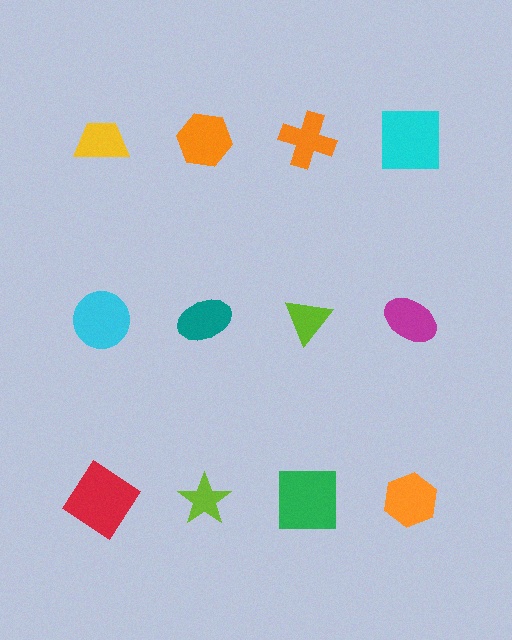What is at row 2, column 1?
A cyan circle.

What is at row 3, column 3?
A green square.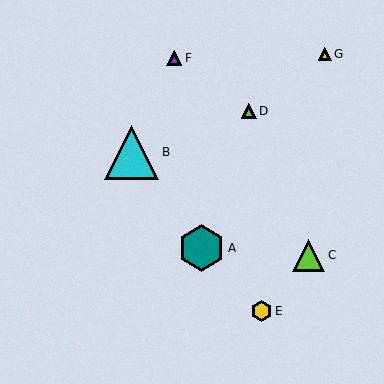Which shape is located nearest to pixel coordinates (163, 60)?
The purple triangle (labeled F) at (174, 58) is nearest to that location.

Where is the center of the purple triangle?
The center of the purple triangle is at (174, 58).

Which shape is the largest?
The cyan triangle (labeled B) is the largest.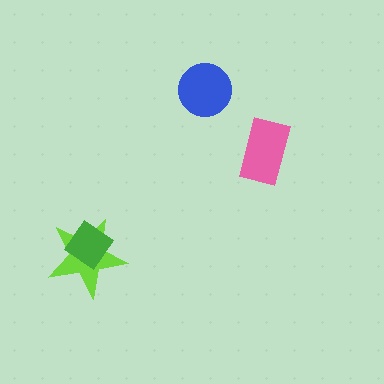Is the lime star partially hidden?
Yes, it is partially covered by another shape.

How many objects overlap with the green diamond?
1 object overlaps with the green diamond.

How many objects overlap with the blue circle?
0 objects overlap with the blue circle.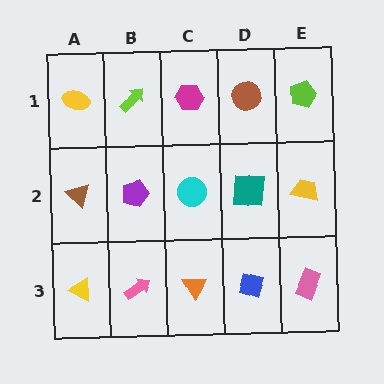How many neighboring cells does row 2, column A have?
3.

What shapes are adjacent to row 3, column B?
A purple pentagon (row 2, column B), a yellow triangle (row 3, column A), an orange triangle (row 3, column C).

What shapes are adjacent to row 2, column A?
A yellow ellipse (row 1, column A), a yellow triangle (row 3, column A), a purple pentagon (row 2, column B).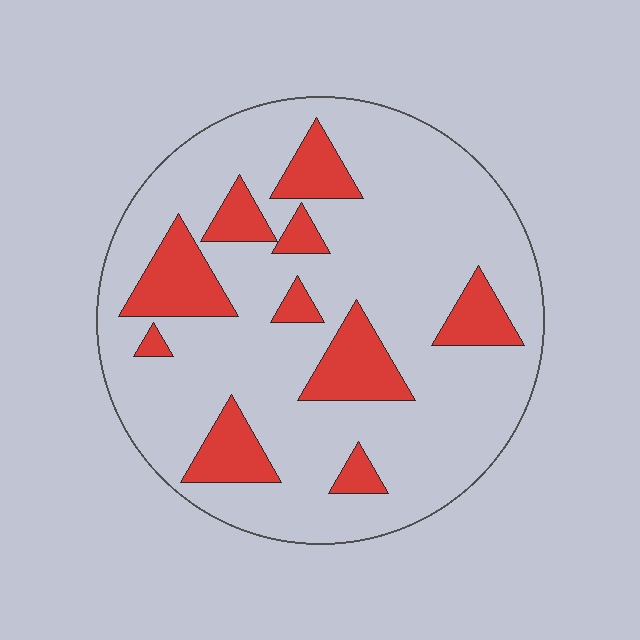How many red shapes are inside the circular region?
10.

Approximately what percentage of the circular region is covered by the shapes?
Approximately 20%.